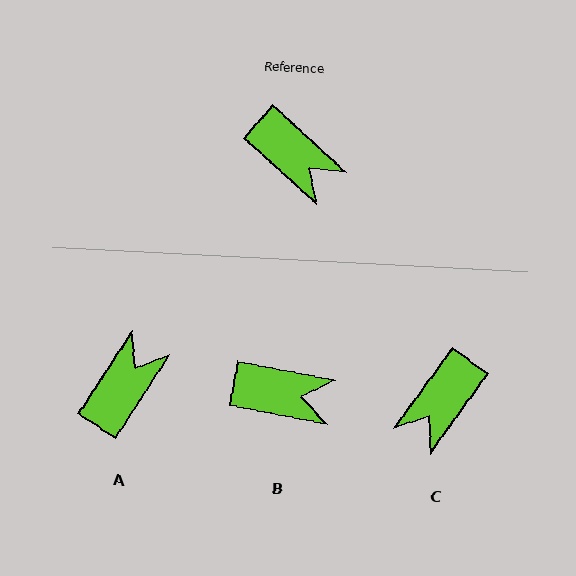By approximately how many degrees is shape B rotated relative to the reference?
Approximately 32 degrees counter-clockwise.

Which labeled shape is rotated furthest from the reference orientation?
A, about 100 degrees away.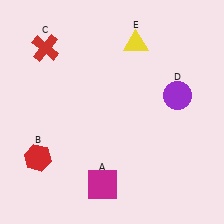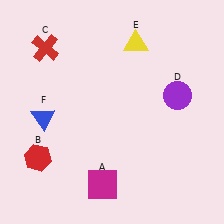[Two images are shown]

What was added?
A blue triangle (F) was added in Image 2.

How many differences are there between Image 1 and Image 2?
There is 1 difference between the two images.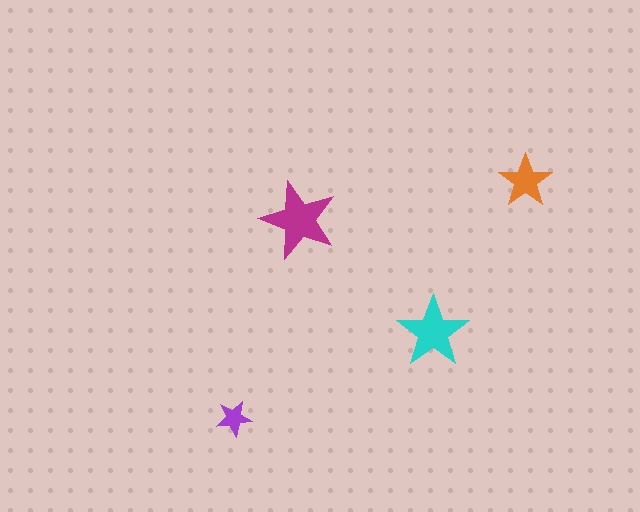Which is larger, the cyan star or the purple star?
The cyan one.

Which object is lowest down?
The purple star is bottommost.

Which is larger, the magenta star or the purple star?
The magenta one.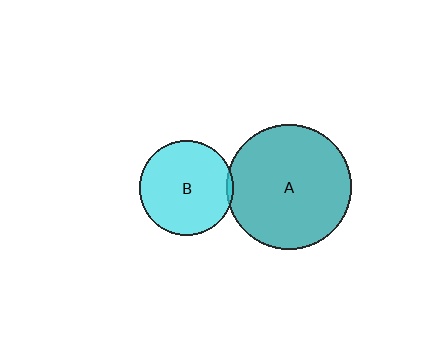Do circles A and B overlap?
Yes.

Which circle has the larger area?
Circle A (teal).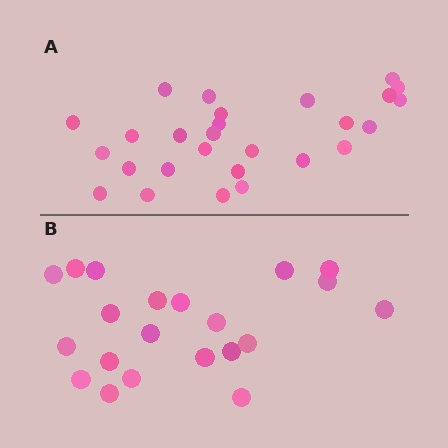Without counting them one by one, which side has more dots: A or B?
Region A (the top region) has more dots.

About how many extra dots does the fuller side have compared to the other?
Region A has about 6 more dots than region B.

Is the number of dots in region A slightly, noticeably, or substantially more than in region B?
Region A has noticeably more, but not dramatically so. The ratio is roughly 1.3 to 1.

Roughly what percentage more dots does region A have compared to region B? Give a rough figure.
About 30% more.